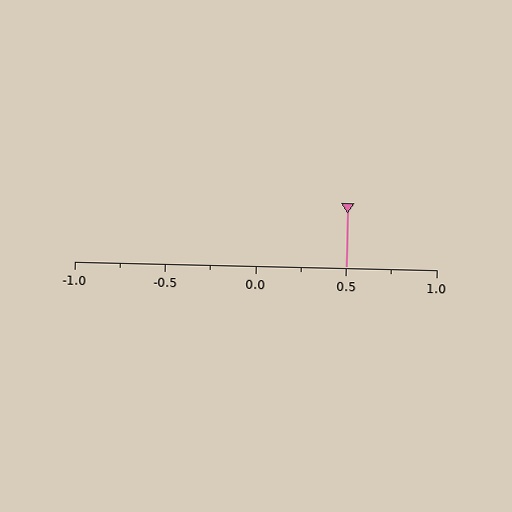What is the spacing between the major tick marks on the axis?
The major ticks are spaced 0.5 apart.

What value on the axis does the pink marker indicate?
The marker indicates approximately 0.5.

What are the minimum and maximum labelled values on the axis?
The axis runs from -1.0 to 1.0.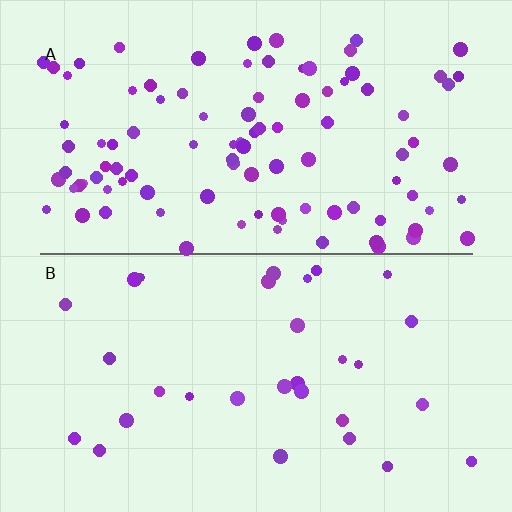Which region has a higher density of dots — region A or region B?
A (the top).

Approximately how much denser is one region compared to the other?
Approximately 3.3× — region A over region B.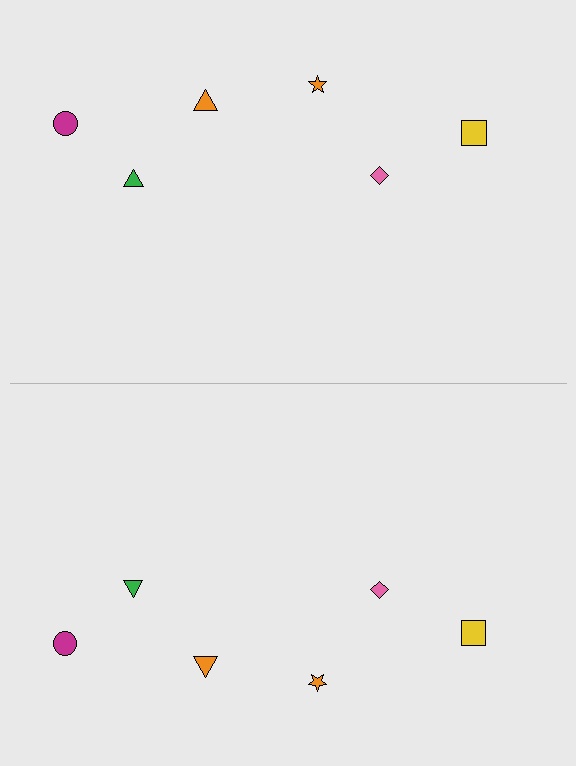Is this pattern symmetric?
Yes, this pattern has bilateral (reflection) symmetry.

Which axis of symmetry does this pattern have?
The pattern has a horizontal axis of symmetry running through the center of the image.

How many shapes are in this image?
There are 12 shapes in this image.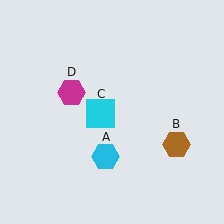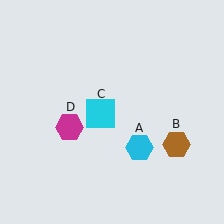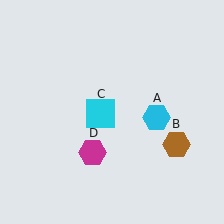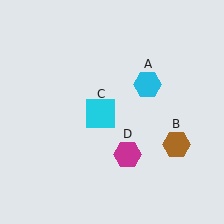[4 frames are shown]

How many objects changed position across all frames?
2 objects changed position: cyan hexagon (object A), magenta hexagon (object D).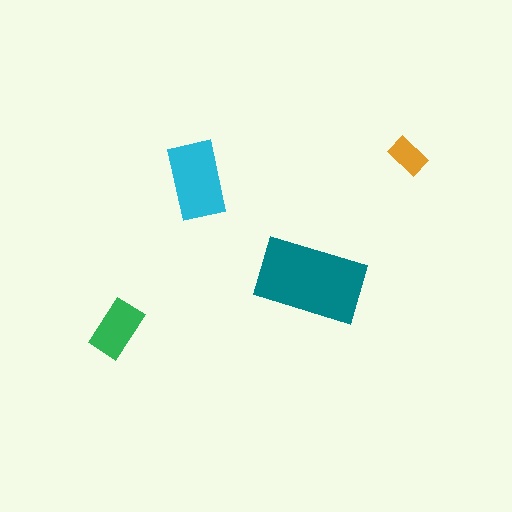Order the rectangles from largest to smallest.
the teal one, the cyan one, the green one, the orange one.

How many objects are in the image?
There are 4 objects in the image.